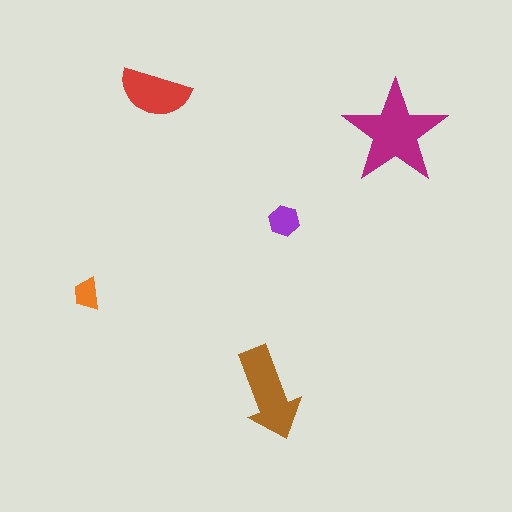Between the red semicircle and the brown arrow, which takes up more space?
The brown arrow.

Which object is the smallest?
The orange trapezoid.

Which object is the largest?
The magenta star.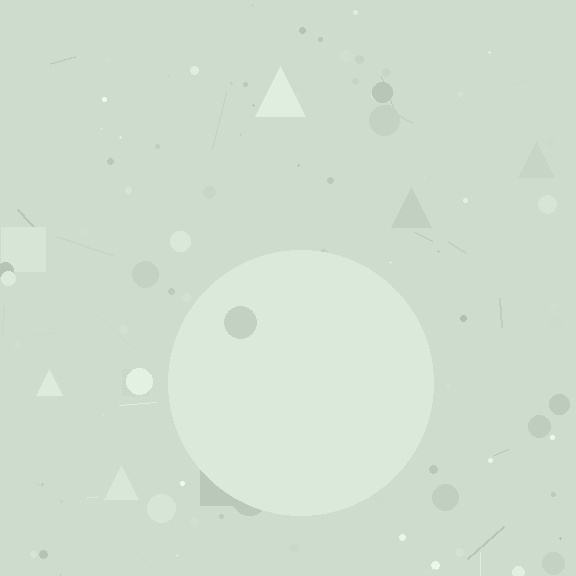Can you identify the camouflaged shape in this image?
The camouflaged shape is a circle.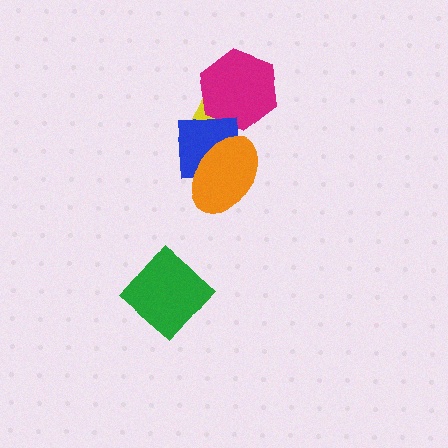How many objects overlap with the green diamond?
0 objects overlap with the green diamond.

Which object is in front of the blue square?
The orange ellipse is in front of the blue square.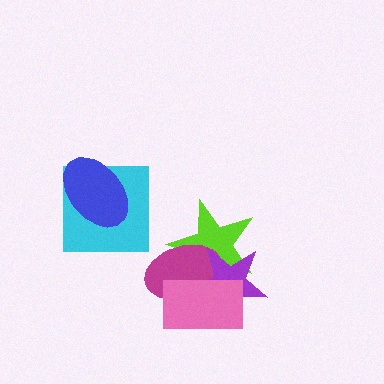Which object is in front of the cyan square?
The blue ellipse is in front of the cyan square.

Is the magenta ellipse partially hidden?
Yes, it is partially covered by another shape.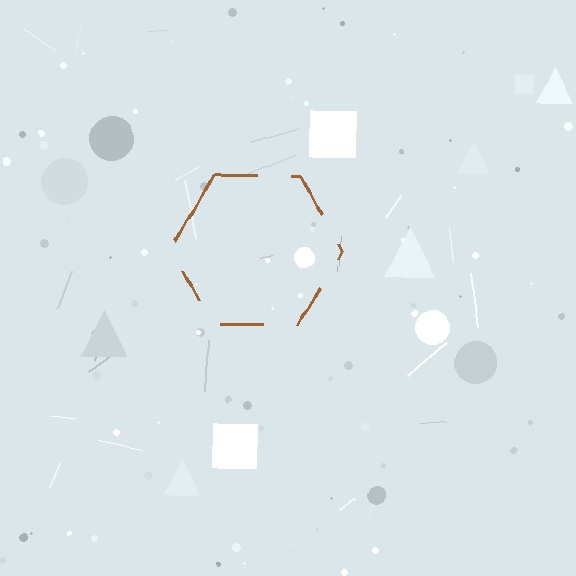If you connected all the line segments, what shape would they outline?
They would outline a hexagon.